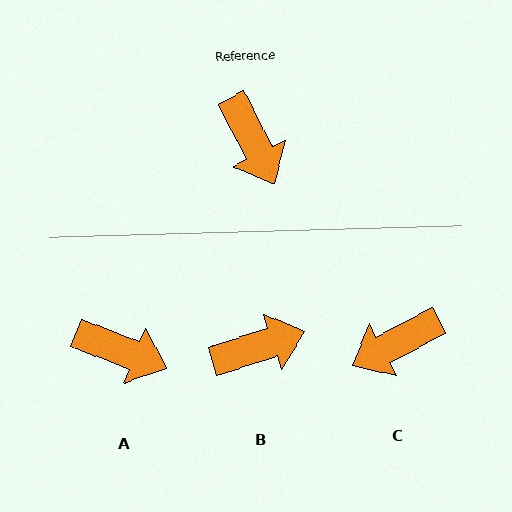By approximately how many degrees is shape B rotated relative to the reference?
Approximately 82 degrees counter-clockwise.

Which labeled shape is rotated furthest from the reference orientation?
C, about 89 degrees away.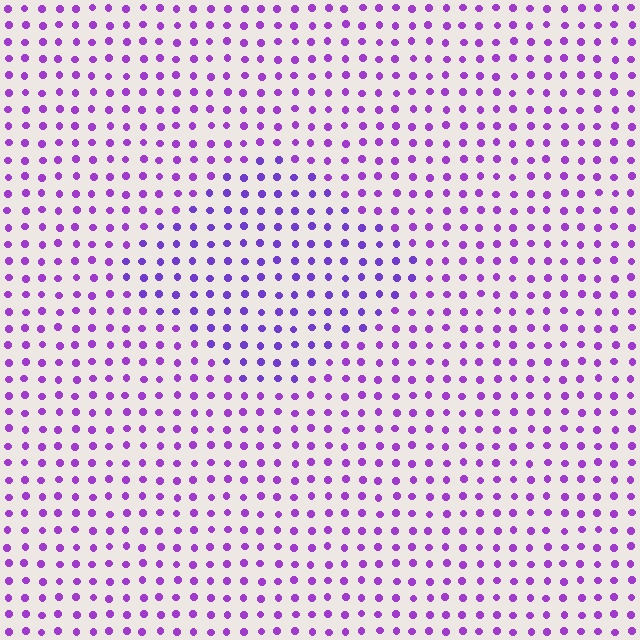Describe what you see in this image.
The image is filled with small purple elements in a uniform arrangement. A diamond-shaped region is visible where the elements are tinted to a slightly different hue, forming a subtle color boundary.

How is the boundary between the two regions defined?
The boundary is defined purely by a slight shift in hue (about 20 degrees). Spacing, size, and orientation are identical on both sides.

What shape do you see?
I see a diamond.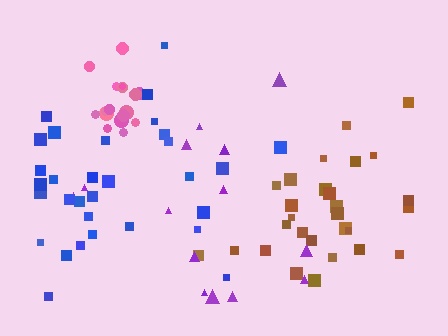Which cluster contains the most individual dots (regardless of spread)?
Blue (32).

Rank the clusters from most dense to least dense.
pink, brown, blue, purple.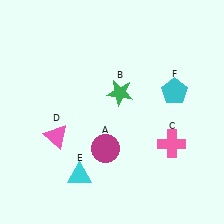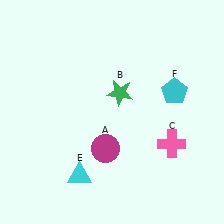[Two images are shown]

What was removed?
The pink triangle (D) was removed in Image 2.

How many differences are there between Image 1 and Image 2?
There is 1 difference between the two images.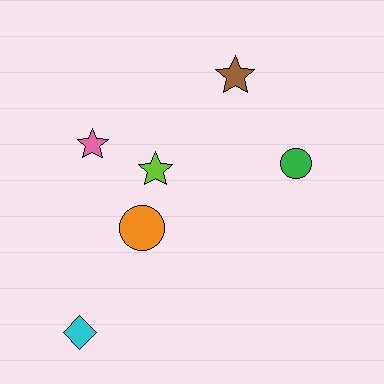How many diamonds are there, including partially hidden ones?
There is 1 diamond.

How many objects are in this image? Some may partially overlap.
There are 6 objects.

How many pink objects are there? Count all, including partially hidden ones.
There is 1 pink object.